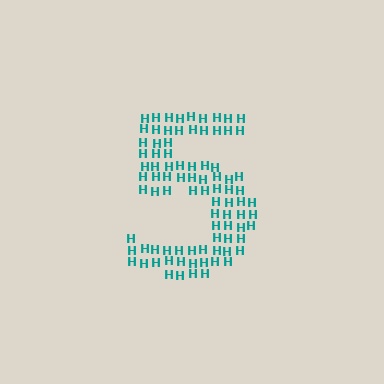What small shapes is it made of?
It is made of small letter H's.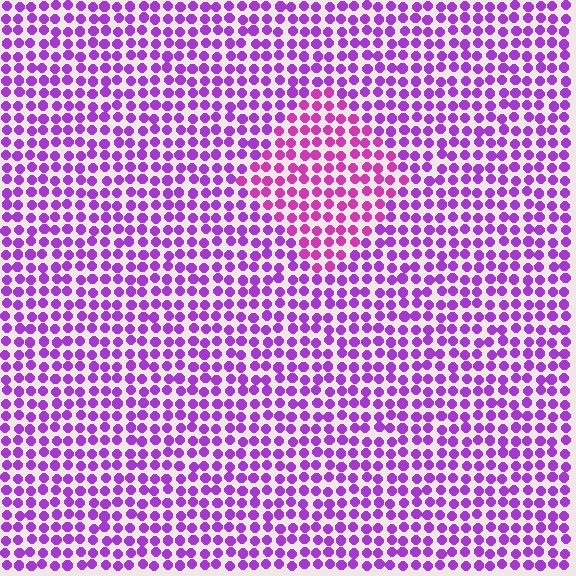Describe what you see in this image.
The image is filled with small purple elements in a uniform arrangement. A diamond-shaped region is visible where the elements are tinted to a slightly different hue, forming a subtle color boundary.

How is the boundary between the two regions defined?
The boundary is defined purely by a slight shift in hue (about 29 degrees). Spacing, size, and orientation are identical on both sides.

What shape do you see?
I see a diamond.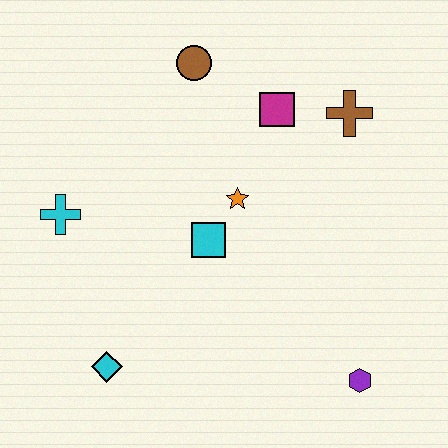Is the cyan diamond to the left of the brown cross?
Yes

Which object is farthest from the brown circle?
The purple hexagon is farthest from the brown circle.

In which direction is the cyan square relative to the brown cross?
The cyan square is to the left of the brown cross.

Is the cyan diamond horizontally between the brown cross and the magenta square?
No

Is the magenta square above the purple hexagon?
Yes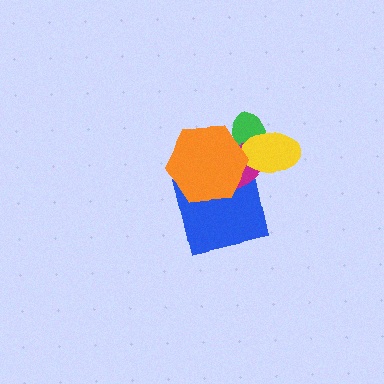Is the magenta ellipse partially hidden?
Yes, it is partially covered by another shape.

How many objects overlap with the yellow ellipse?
3 objects overlap with the yellow ellipse.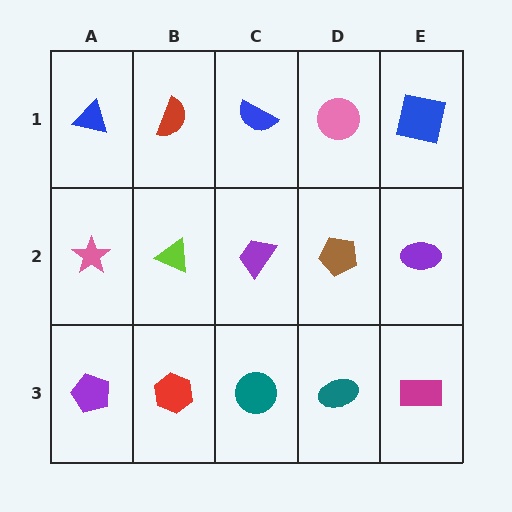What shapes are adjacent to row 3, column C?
A purple trapezoid (row 2, column C), a red hexagon (row 3, column B), a teal ellipse (row 3, column D).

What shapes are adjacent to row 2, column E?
A blue square (row 1, column E), a magenta rectangle (row 3, column E), a brown pentagon (row 2, column D).